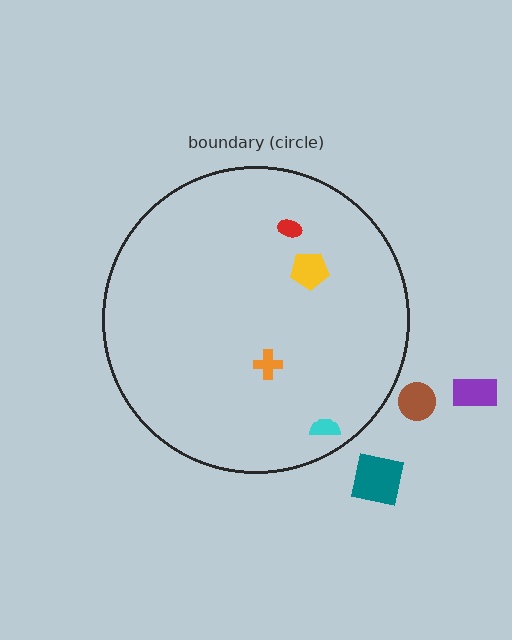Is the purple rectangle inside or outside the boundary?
Outside.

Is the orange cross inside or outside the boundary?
Inside.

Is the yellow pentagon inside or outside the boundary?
Inside.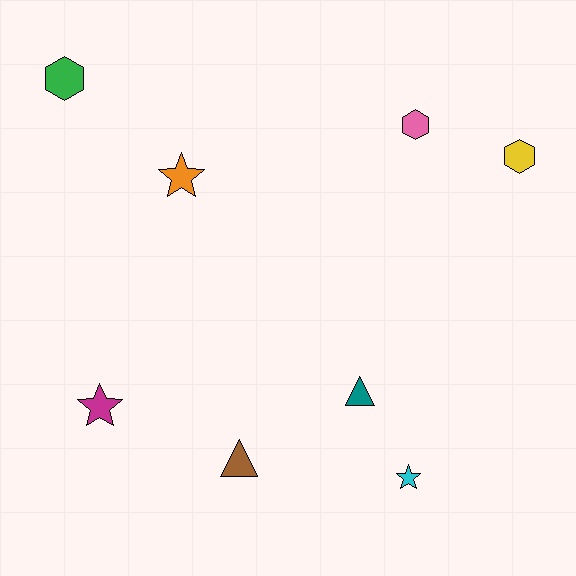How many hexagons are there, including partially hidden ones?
There are 3 hexagons.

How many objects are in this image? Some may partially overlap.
There are 8 objects.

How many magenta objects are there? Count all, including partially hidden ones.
There is 1 magenta object.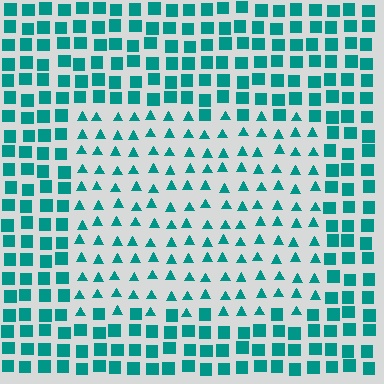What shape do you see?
I see a rectangle.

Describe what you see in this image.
The image is filled with small teal elements arranged in a uniform grid. A rectangle-shaped region contains triangles, while the surrounding area contains squares. The boundary is defined purely by the change in element shape.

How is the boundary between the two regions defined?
The boundary is defined by a change in element shape: triangles inside vs. squares outside. All elements share the same color and spacing.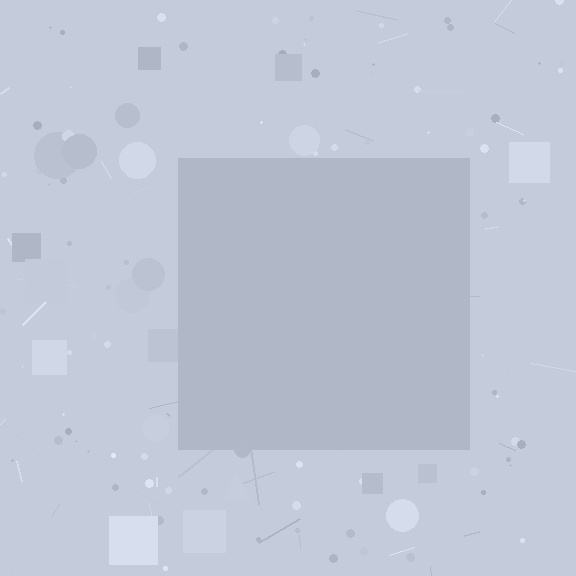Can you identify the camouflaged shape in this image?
The camouflaged shape is a square.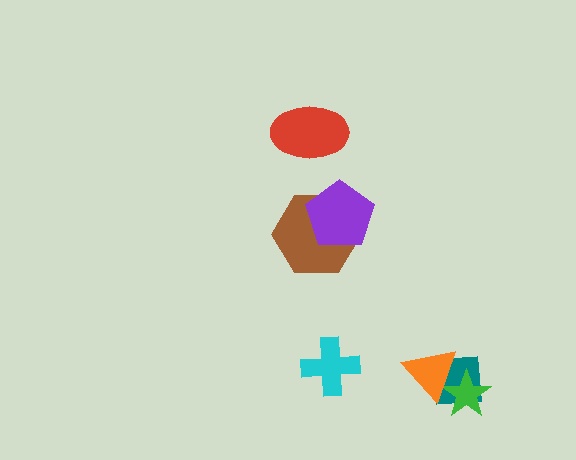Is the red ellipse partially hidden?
No, no other shape covers it.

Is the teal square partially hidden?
Yes, it is partially covered by another shape.